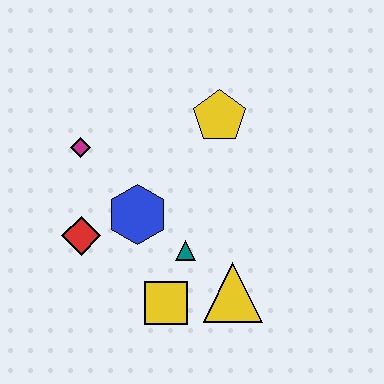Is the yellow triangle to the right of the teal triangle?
Yes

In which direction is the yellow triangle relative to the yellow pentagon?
The yellow triangle is below the yellow pentagon.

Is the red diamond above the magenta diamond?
No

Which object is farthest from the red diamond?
The yellow pentagon is farthest from the red diamond.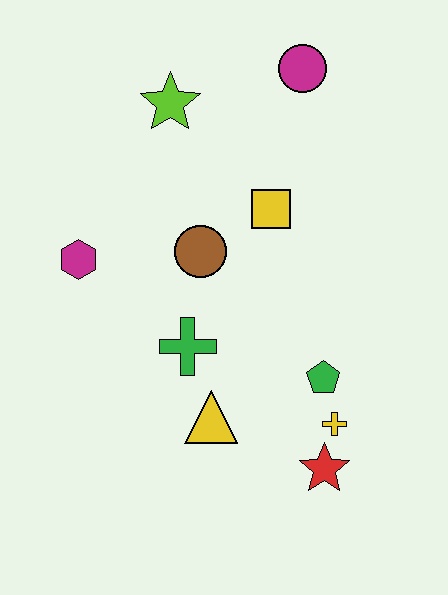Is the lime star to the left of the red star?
Yes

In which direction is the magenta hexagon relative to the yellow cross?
The magenta hexagon is to the left of the yellow cross.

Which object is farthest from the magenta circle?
The red star is farthest from the magenta circle.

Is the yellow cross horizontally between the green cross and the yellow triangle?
No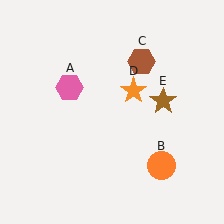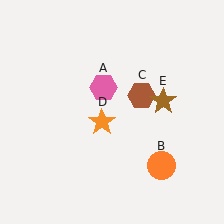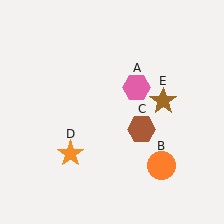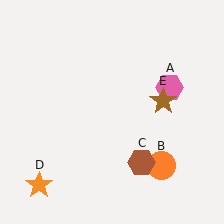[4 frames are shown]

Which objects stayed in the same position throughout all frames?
Orange circle (object B) and brown star (object E) remained stationary.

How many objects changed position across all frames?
3 objects changed position: pink hexagon (object A), brown hexagon (object C), orange star (object D).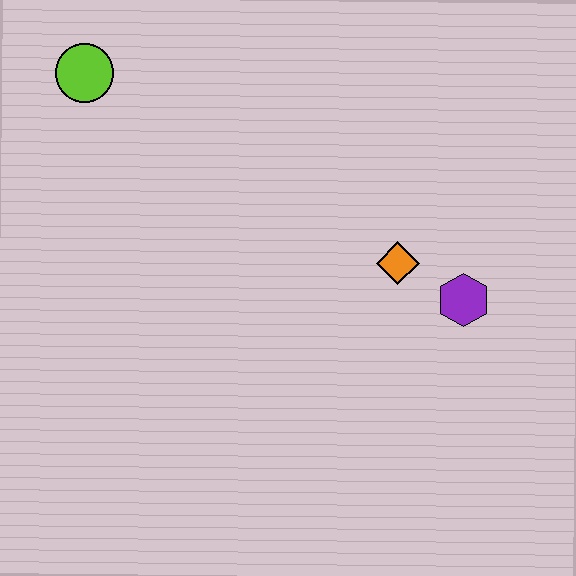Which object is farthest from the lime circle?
The purple hexagon is farthest from the lime circle.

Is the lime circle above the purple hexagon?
Yes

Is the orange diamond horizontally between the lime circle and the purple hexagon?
Yes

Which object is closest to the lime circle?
The orange diamond is closest to the lime circle.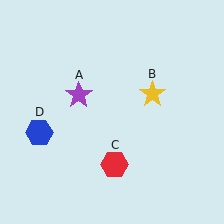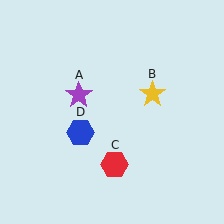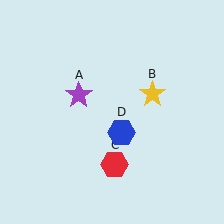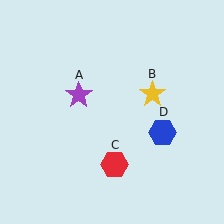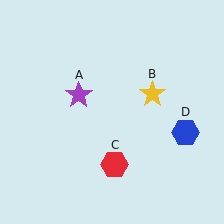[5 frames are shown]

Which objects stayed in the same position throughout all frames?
Purple star (object A) and yellow star (object B) and red hexagon (object C) remained stationary.